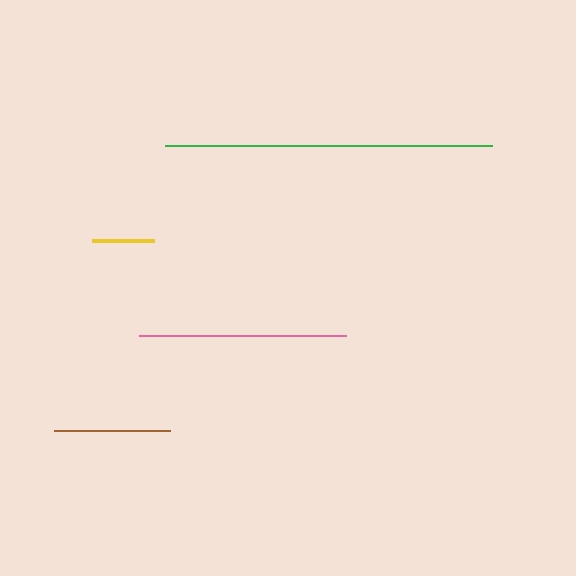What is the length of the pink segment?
The pink segment is approximately 207 pixels long.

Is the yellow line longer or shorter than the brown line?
The brown line is longer than the yellow line.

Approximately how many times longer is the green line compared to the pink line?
The green line is approximately 1.6 times the length of the pink line.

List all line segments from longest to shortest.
From longest to shortest: green, pink, brown, yellow.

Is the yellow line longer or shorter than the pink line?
The pink line is longer than the yellow line.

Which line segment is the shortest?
The yellow line is the shortest at approximately 61 pixels.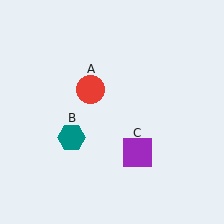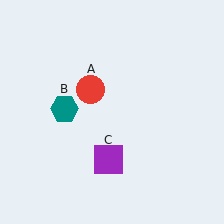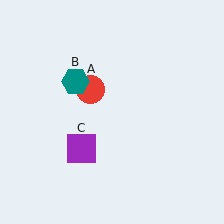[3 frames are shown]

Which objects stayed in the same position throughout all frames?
Red circle (object A) remained stationary.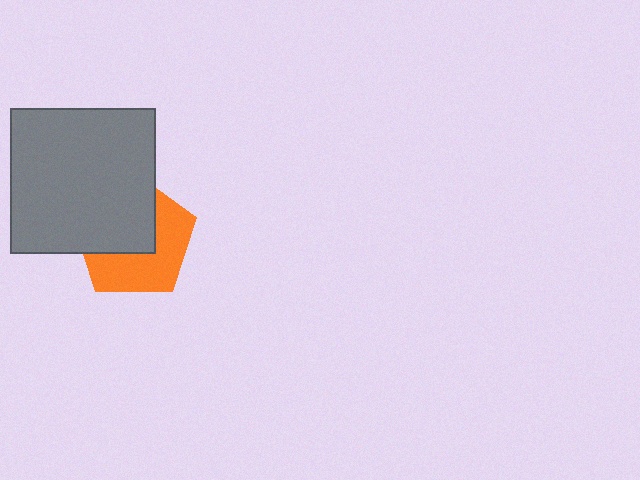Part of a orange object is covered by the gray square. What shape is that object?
It is a pentagon.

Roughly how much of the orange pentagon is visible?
About half of it is visible (roughly 51%).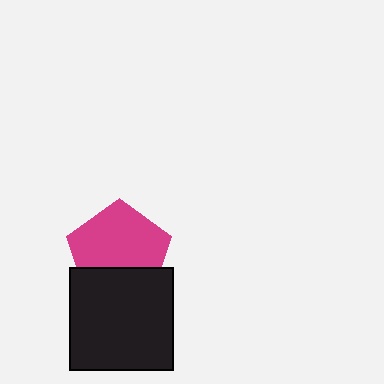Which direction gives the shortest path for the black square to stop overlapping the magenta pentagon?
Moving down gives the shortest separation.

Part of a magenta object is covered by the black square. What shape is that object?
It is a pentagon.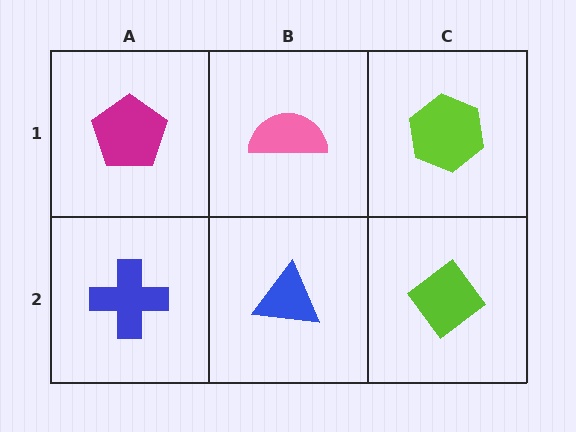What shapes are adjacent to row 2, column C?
A lime hexagon (row 1, column C), a blue triangle (row 2, column B).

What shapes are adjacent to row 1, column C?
A lime diamond (row 2, column C), a pink semicircle (row 1, column B).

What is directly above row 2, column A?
A magenta pentagon.